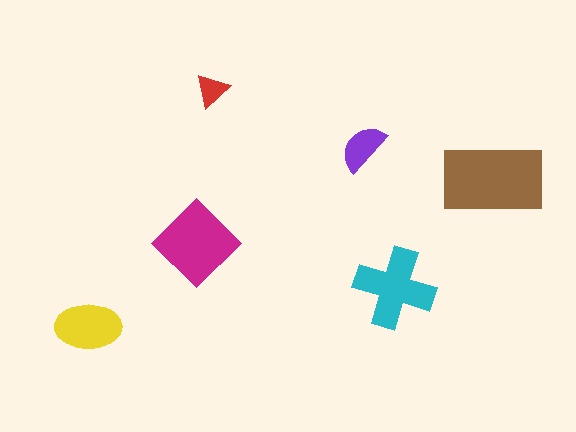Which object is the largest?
The brown rectangle.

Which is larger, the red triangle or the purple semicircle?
The purple semicircle.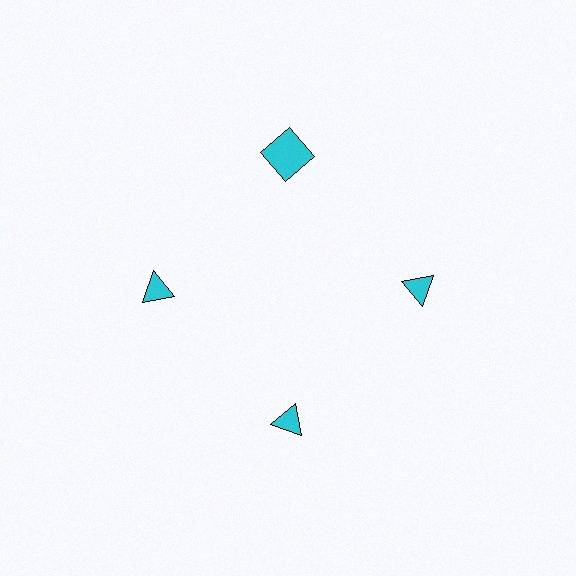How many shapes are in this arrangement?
There are 4 shapes arranged in a ring pattern.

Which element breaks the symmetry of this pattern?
The cyan square at roughly the 12 o'clock position breaks the symmetry. All other shapes are cyan triangles.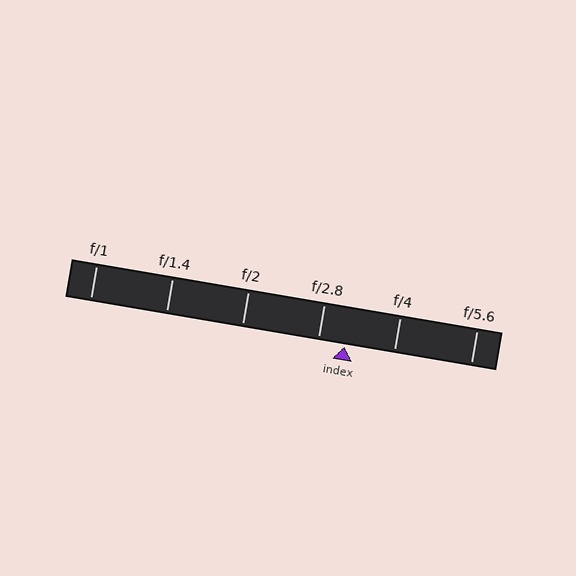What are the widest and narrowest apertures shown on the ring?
The widest aperture shown is f/1 and the narrowest is f/5.6.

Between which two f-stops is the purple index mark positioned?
The index mark is between f/2.8 and f/4.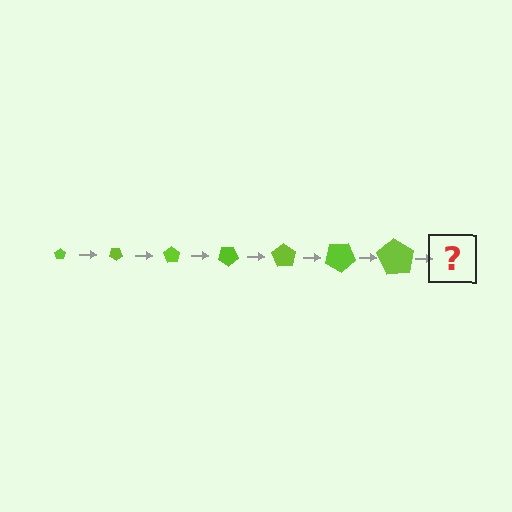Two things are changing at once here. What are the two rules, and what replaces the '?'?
The two rules are that the pentagon grows larger each step and it rotates 35 degrees each step. The '?' should be a pentagon, larger than the previous one and rotated 245 degrees from the start.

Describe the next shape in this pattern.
It should be a pentagon, larger than the previous one and rotated 245 degrees from the start.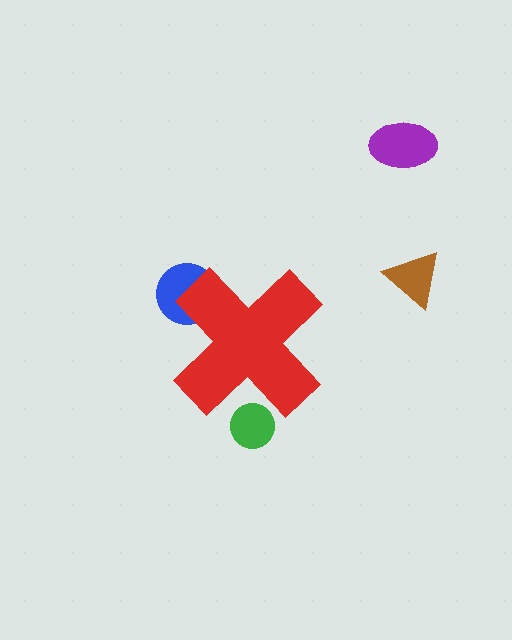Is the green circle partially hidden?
Yes, the green circle is partially hidden behind the red cross.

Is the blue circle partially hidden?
Yes, the blue circle is partially hidden behind the red cross.